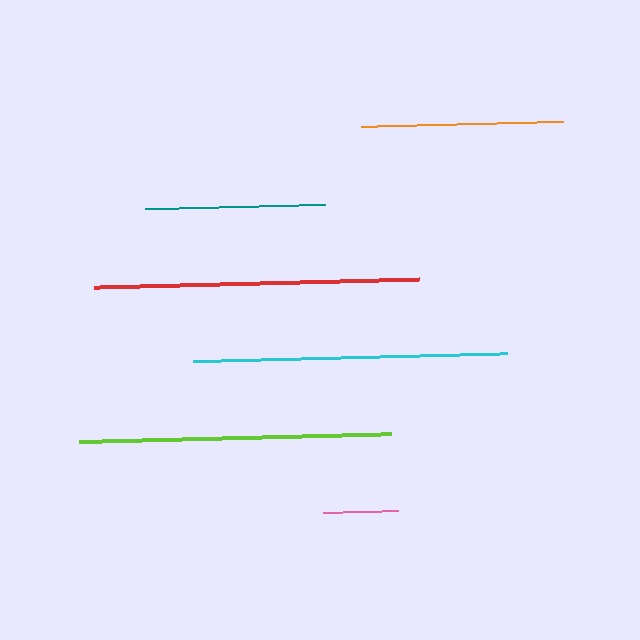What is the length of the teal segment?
The teal segment is approximately 180 pixels long.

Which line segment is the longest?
The red line is the longest at approximately 325 pixels.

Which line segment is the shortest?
The pink line is the shortest at approximately 76 pixels.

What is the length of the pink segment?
The pink segment is approximately 76 pixels long.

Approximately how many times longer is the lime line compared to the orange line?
The lime line is approximately 1.5 times the length of the orange line.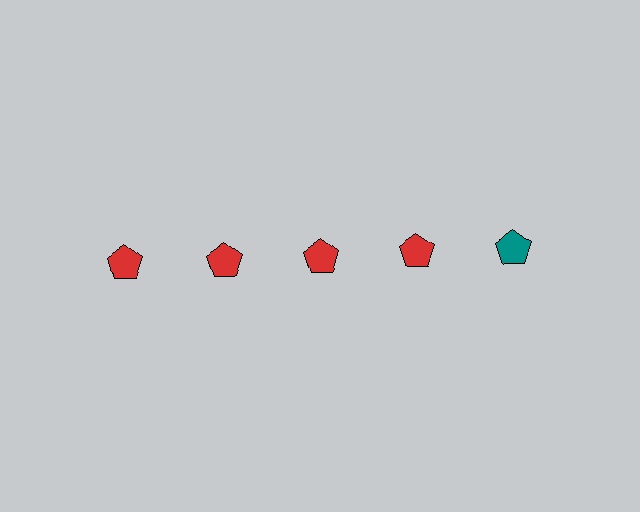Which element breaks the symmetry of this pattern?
The teal pentagon in the top row, rightmost column breaks the symmetry. All other shapes are red pentagons.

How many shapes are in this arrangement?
There are 5 shapes arranged in a grid pattern.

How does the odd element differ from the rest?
It has a different color: teal instead of red.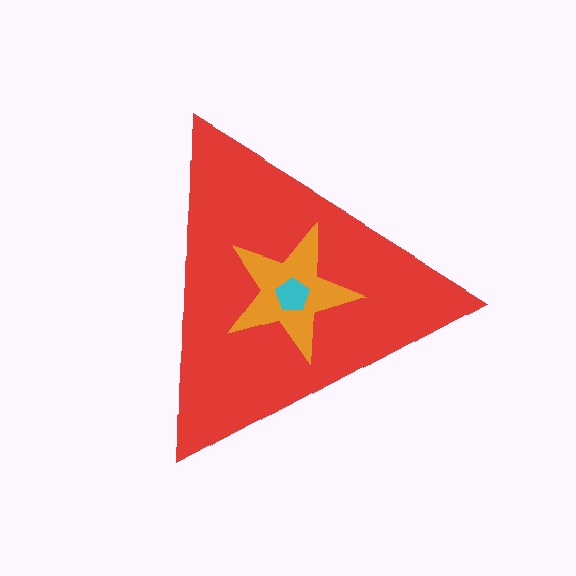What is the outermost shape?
The red triangle.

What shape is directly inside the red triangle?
The orange star.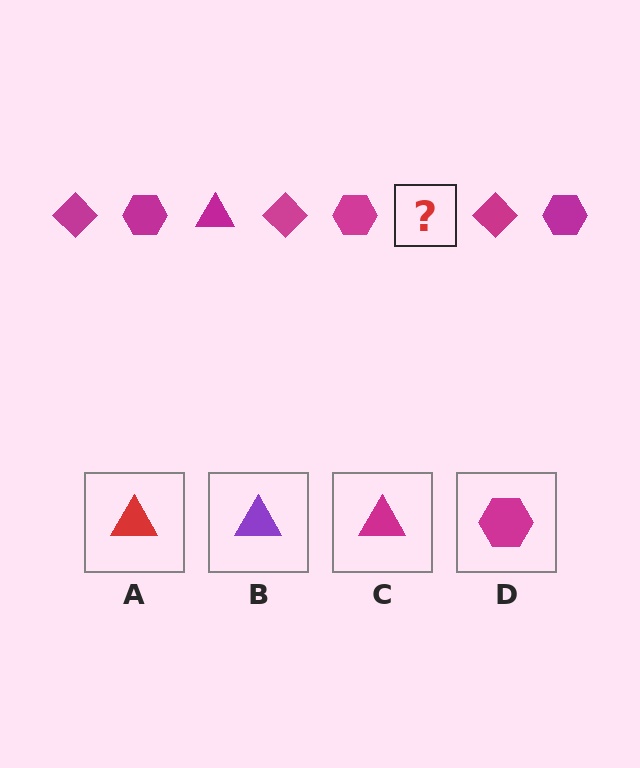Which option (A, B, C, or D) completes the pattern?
C.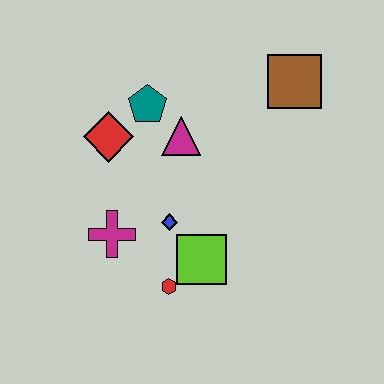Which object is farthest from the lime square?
The brown square is farthest from the lime square.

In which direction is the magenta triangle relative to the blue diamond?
The magenta triangle is above the blue diamond.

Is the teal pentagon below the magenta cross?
No